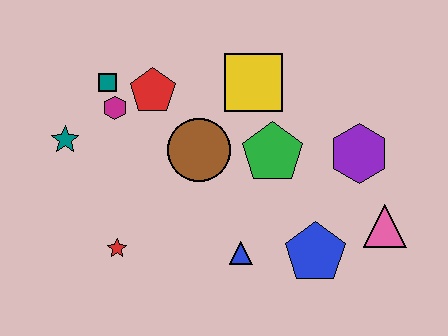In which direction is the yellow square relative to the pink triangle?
The yellow square is above the pink triangle.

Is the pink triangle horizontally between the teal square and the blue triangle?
No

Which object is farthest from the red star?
The pink triangle is farthest from the red star.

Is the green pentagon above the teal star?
No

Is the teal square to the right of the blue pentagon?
No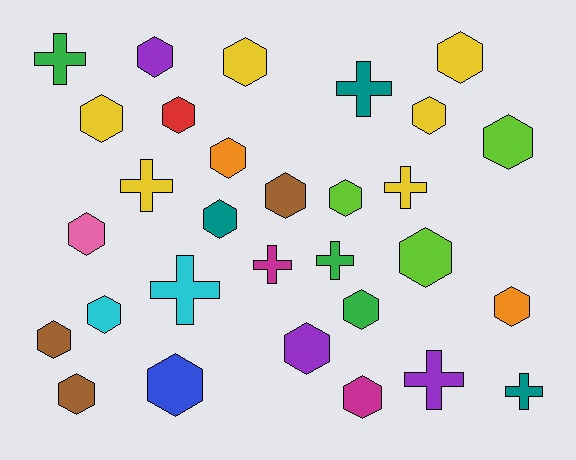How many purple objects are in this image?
There are 3 purple objects.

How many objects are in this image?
There are 30 objects.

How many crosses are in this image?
There are 9 crosses.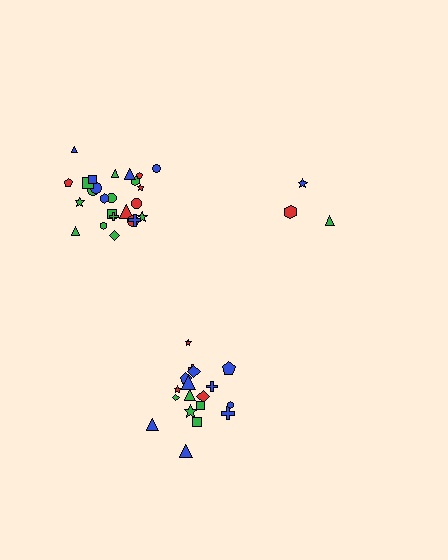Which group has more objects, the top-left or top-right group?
The top-left group.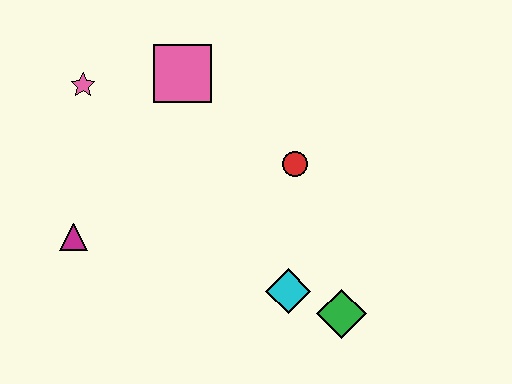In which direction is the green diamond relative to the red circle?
The green diamond is below the red circle.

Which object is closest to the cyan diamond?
The green diamond is closest to the cyan diamond.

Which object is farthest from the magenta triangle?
The green diamond is farthest from the magenta triangle.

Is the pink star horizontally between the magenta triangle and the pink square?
Yes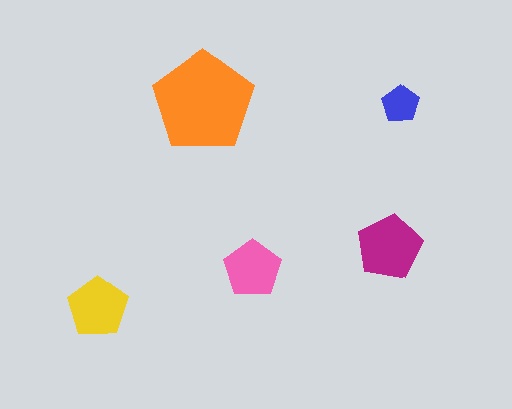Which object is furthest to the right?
The blue pentagon is rightmost.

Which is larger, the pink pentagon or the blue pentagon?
The pink one.